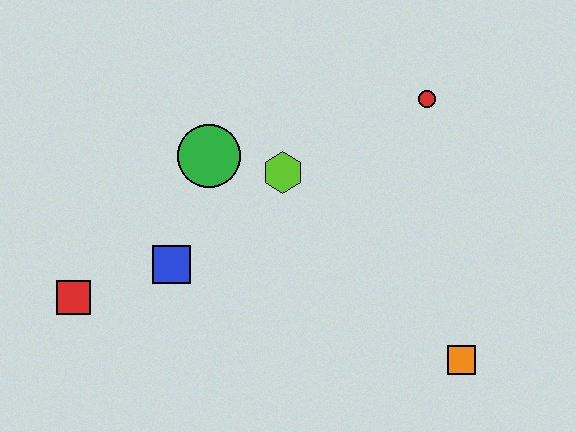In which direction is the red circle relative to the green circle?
The red circle is to the right of the green circle.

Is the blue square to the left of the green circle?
Yes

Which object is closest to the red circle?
The lime hexagon is closest to the red circle.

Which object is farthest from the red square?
The red circle is farthest from the red square.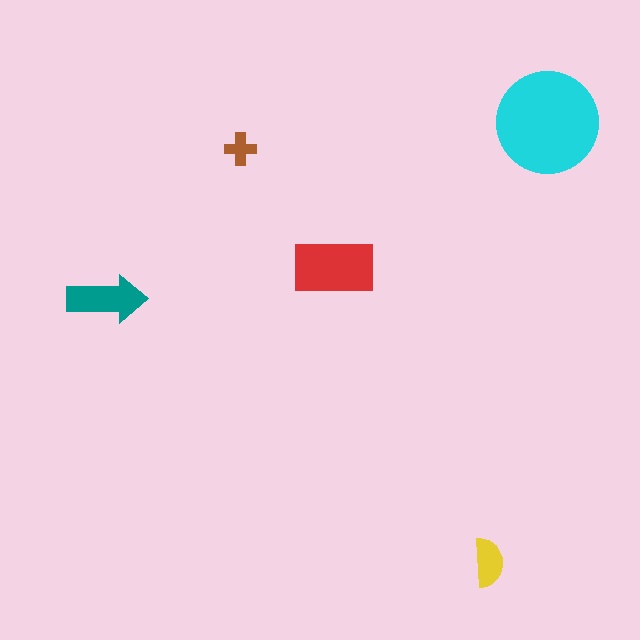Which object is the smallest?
The brown cross.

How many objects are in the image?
There are 5 objects in the image.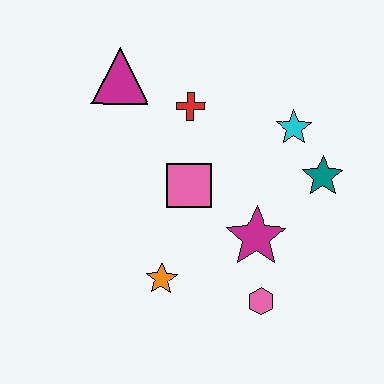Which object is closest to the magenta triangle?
The red cross is closest to the magenta triangle.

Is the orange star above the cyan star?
No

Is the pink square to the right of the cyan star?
No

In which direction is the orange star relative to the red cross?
The orange star is below the red cross.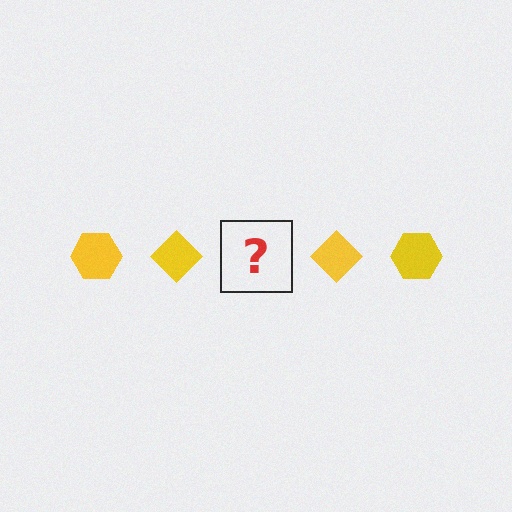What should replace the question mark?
The question mark should be replaced with a yellow hexagon.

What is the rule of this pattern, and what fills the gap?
The rule is that the pattern cycles through hexagon, diamond shapes in yellow. The gap should be filled with a yellow hexagon.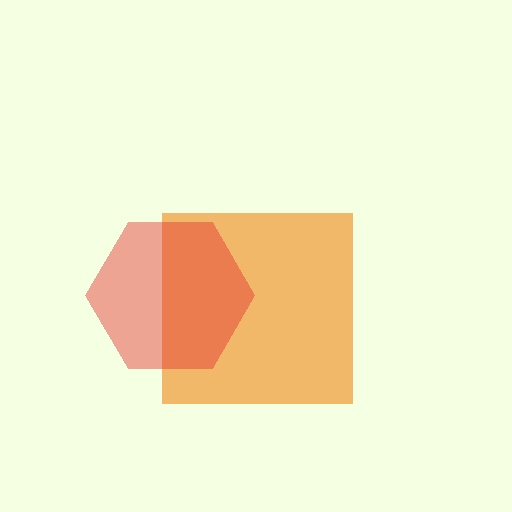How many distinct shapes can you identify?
There are 2 distinct shapes: an orange square, a red hexagon.